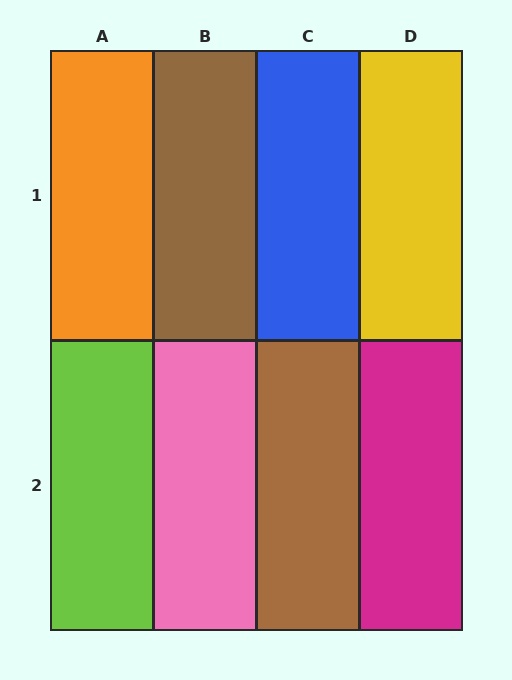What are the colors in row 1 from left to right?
Orange, brown, blue, yellow.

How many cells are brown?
2 cells are brown.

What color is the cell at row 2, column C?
Brown.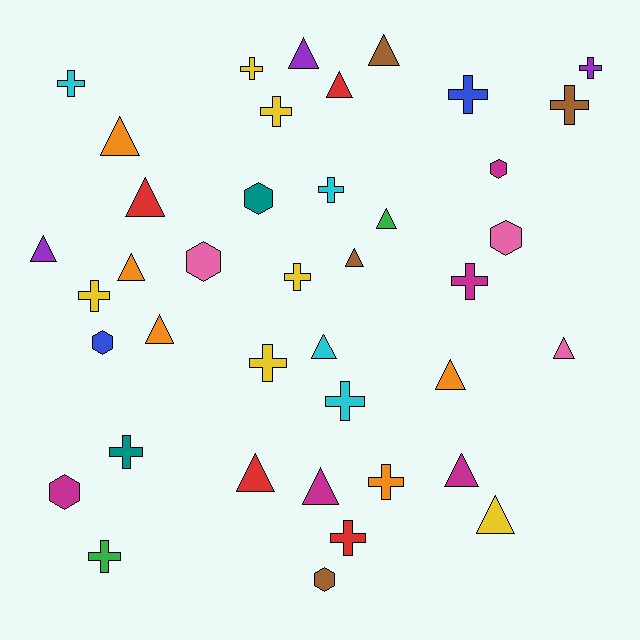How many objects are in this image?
There are 40 objects.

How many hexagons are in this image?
There are 7 hexagons.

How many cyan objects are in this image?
There are 4 cyan objects.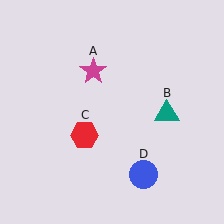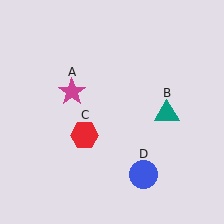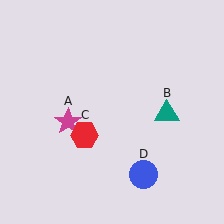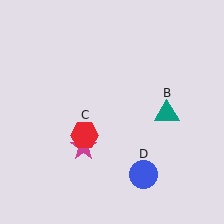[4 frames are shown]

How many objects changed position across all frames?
1 object changed position: magenta star (object A).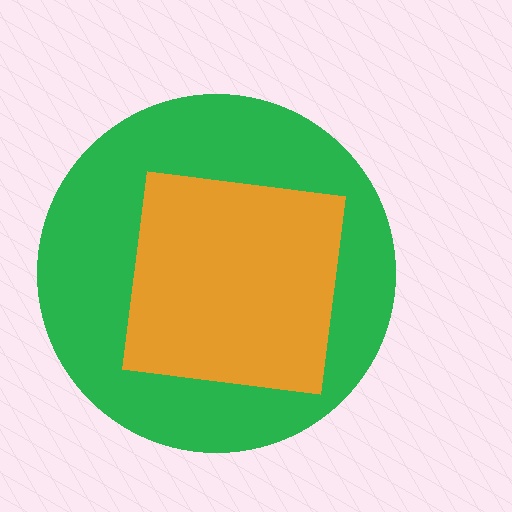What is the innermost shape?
The orange square.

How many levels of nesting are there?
2.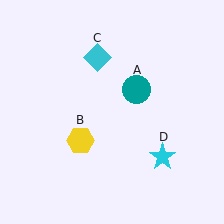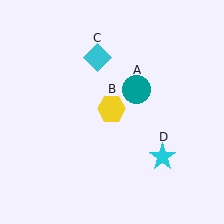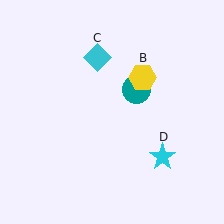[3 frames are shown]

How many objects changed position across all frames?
1 object changed position: yellow hexagon (object B).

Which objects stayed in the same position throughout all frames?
Teal circle (object A) and cyan diamond (object C) and cyan star (object D) remained stationary.